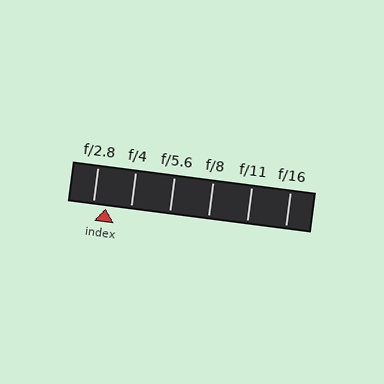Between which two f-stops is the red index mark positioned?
The index mark is between f/2.8 and f/4.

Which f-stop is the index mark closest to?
The index mark is closest to f/2.8.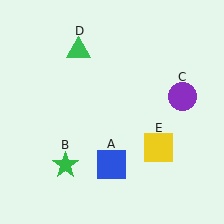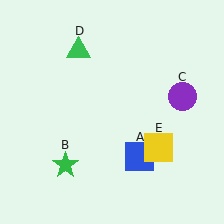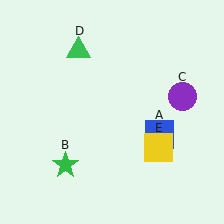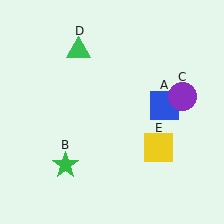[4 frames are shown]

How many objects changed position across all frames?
1 object changed position: blue square (object A).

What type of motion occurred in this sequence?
The blue square (object A) rotated counterclockwise around the center of the scene.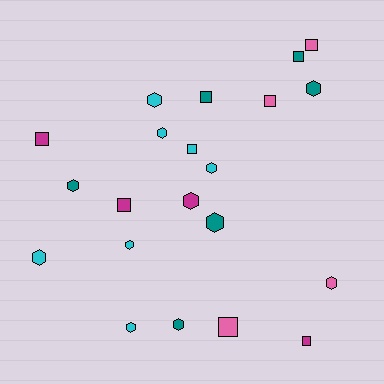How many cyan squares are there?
There is 1 cyan square.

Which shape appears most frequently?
Hexagon, with 12 objects.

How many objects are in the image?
There are 21 objects.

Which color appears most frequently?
Cyan, with 7 objects.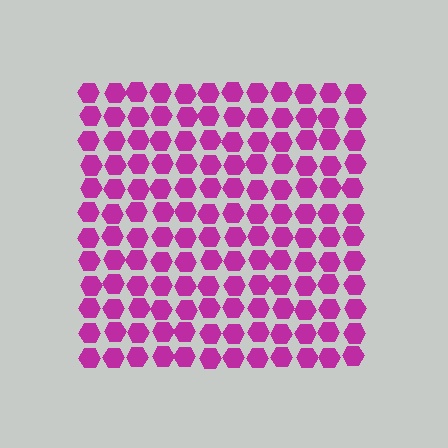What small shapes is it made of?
It is made of small hexagons.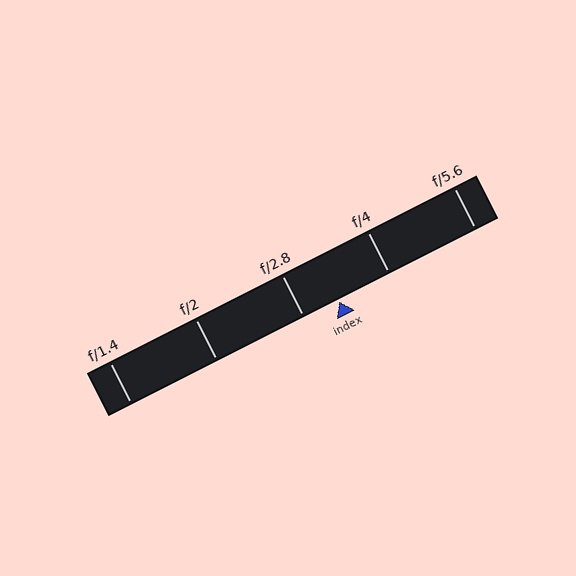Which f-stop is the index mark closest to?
The index mark is closest to f/2.8.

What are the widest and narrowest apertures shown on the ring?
The widest aperture shown is f/1.4 and the narrowest is f/5.6.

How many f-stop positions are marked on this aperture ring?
There are 5 f-stop positions marked.